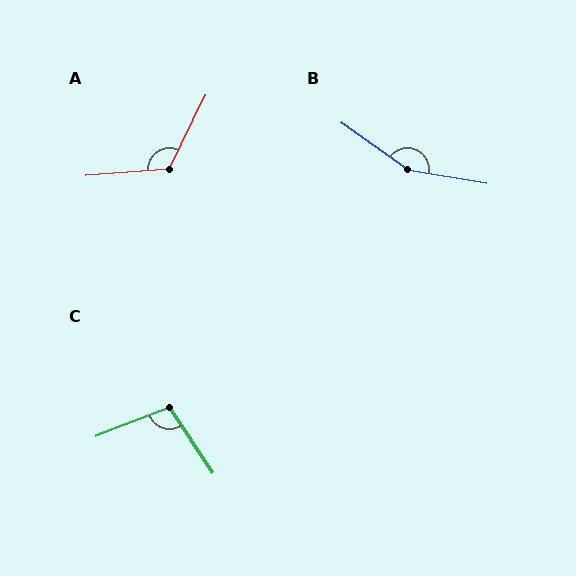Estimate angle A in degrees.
Approximately 121 degrees.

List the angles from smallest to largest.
C (103°), A (121°), B (154°).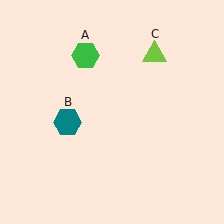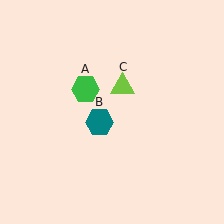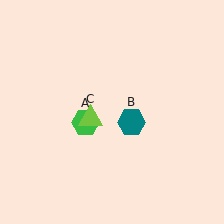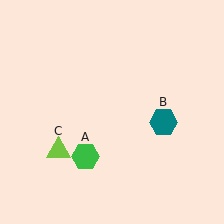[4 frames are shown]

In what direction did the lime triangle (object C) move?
The lime triangle (object C) moved down and to the left.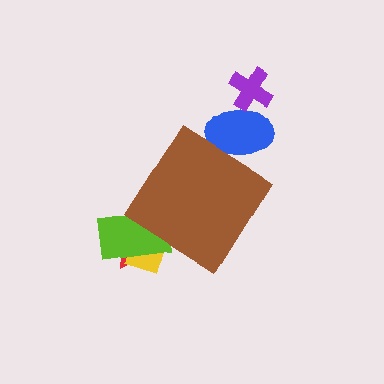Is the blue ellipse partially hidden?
Yes, the blue ellipse is partially hidden behind the brown diamond.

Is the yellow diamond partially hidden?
Yes, the yellow diamond is partially hidden behind the brown diamond.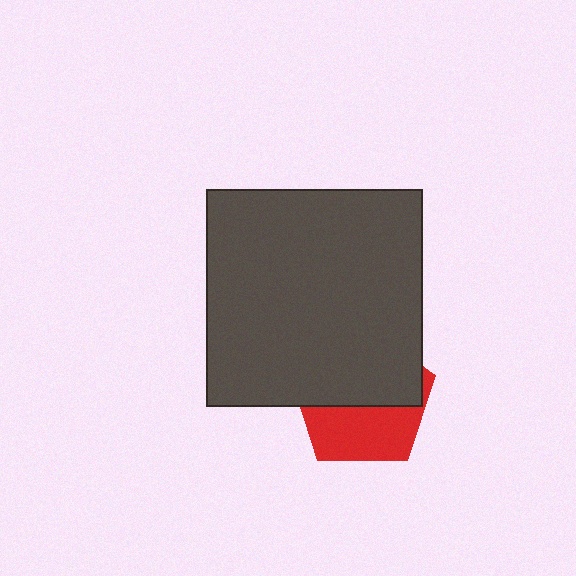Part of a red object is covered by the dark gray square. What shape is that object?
It is a pentagon.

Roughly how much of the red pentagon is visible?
A small part of it is visible (roughly 43%).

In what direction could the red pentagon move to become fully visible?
The red pentagon could move down. That would shift it out from behind the dark gray square entirely.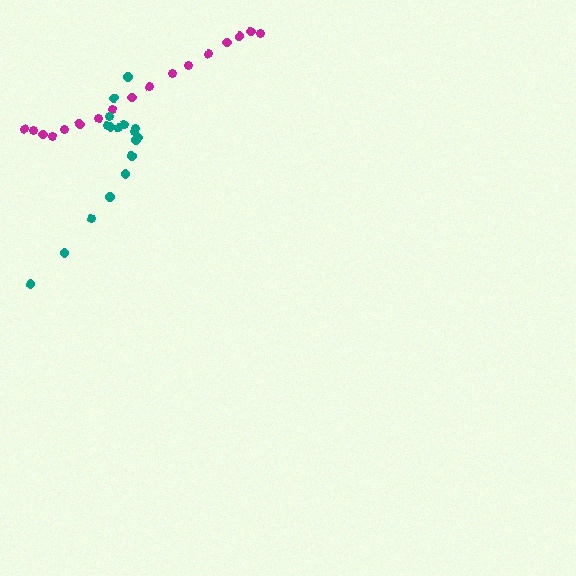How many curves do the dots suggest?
There are 2 distinct paths.